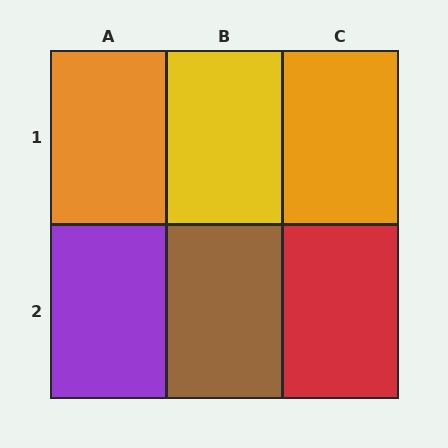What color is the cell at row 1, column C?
Orange.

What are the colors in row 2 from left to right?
Purple, brown, red.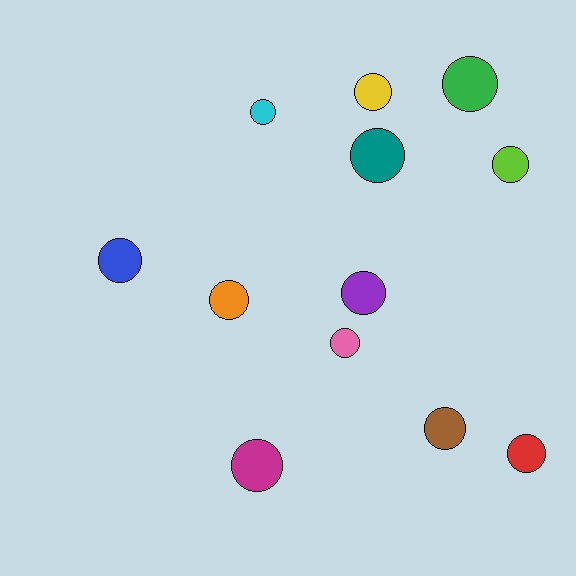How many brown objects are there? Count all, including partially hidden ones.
There is 1 brown object.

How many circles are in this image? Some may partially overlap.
There are 12 circles.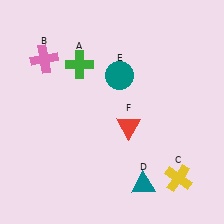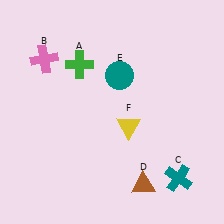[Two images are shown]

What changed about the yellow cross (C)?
In Image 1, C is yellow. In Image 2, it changed to teal.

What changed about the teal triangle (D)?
In Image 1, D is teal. In Image 2, it changed to brown.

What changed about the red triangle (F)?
In Image 1, F is red. In Image 2, it changed to yellow.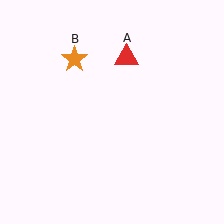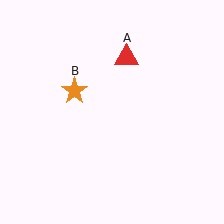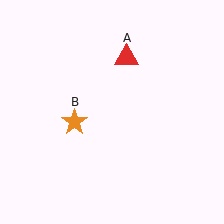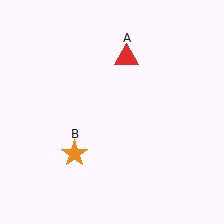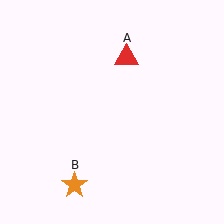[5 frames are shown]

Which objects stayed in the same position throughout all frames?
Red triangle (object A) remained stationary.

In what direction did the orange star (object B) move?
The orange star (object B) moved down.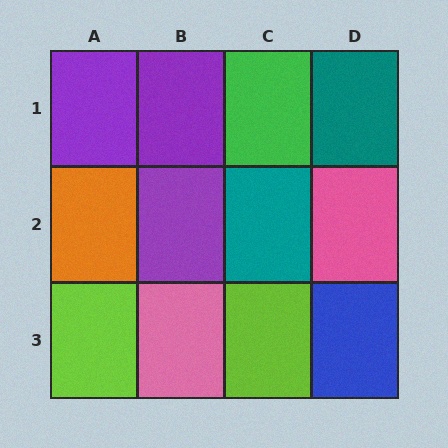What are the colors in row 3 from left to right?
Lime, pink, lime, blue.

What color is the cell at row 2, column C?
Teal.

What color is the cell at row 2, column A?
Orange.